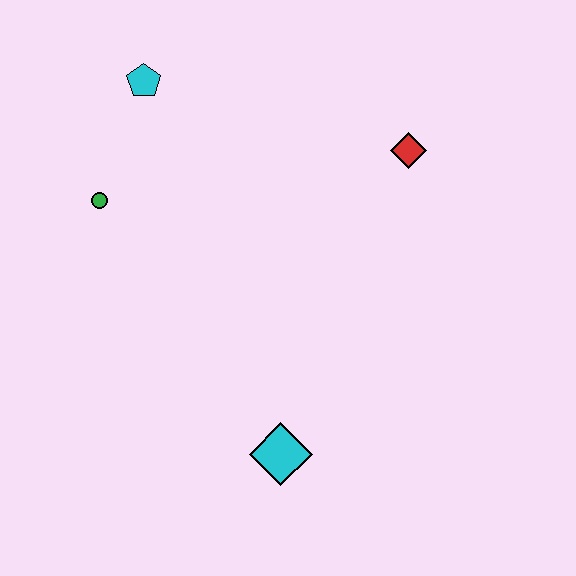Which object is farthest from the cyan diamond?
The cyan pentagon is farthest from the cyan diamond.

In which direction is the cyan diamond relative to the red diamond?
The cyan diamond is below the red diamond.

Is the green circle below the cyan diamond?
No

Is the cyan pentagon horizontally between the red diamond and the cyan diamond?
No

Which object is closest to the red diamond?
The cyan pentagon is closest to the red diamond.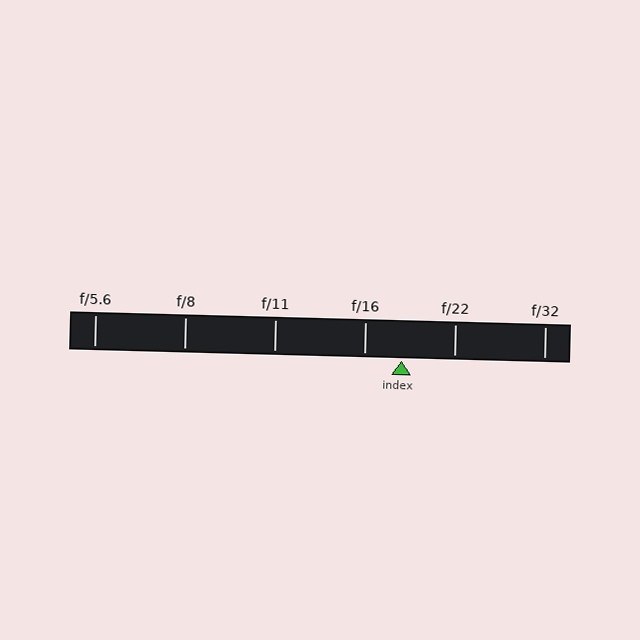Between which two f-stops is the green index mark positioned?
The index mark is between f/16 and f/22.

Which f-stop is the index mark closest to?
The index mark is closest to f/16.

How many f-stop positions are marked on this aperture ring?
There are 6 f-stop positions marked.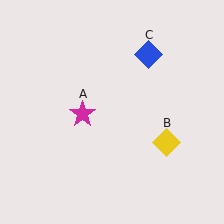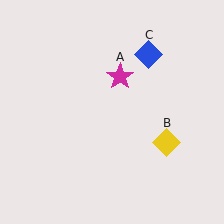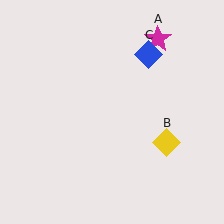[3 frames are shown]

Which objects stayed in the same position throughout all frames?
Yellow diamond (object B) and blue diamond (object C) remained stationary.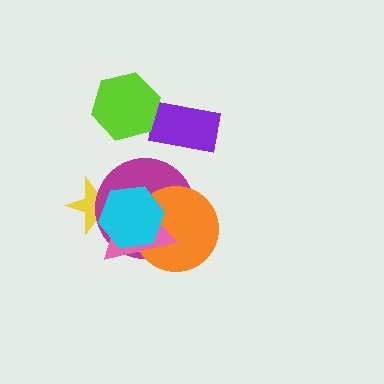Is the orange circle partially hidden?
Yes, it is partially covered by another shape.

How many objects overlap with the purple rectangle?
0 objects overlap with the purple rectangle.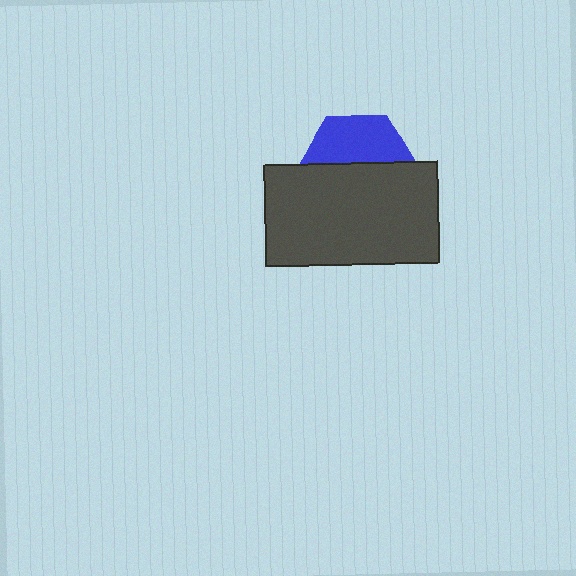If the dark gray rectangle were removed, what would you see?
You would see the complete blue hexagon.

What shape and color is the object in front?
The object in front is a dark gray rectangle.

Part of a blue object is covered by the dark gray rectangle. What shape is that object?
It is a hexagon.